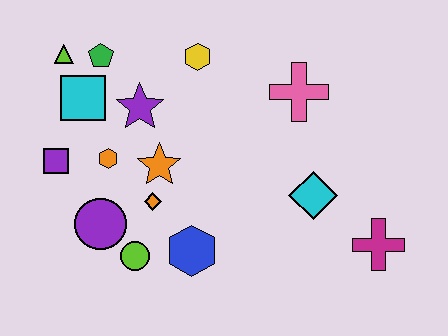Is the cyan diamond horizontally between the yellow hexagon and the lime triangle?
No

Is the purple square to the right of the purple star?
No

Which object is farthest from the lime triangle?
The magenta cross is farthest from the lime triangle.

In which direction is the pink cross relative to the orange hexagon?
The pink cross is to the right of the orange hexagon.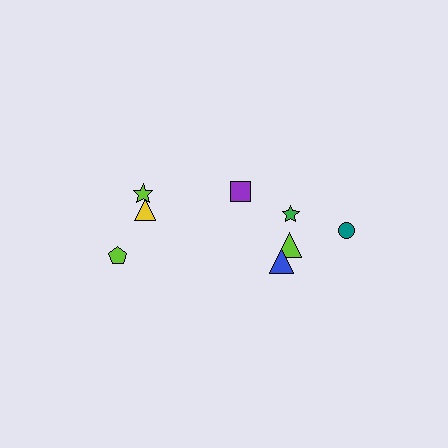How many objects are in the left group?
There are 3 objects.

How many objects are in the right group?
There are 5 objects.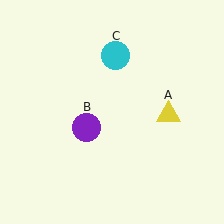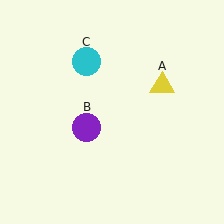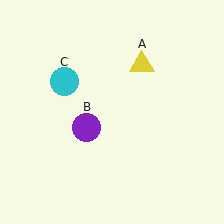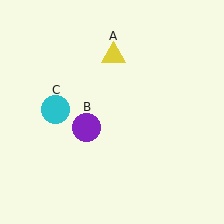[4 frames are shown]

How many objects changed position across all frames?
2 objects changed position: yellow triangle (object A), cyan circle (object C).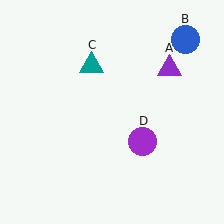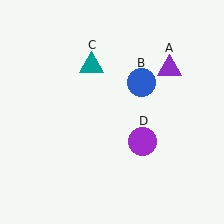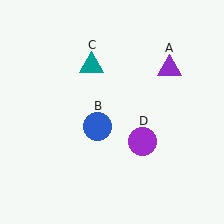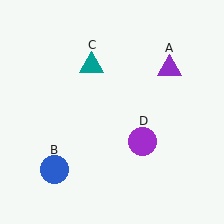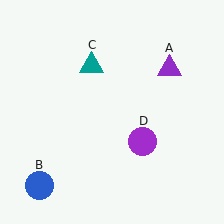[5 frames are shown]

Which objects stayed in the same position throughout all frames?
Purple triangle (object A) and teal triangle (object C) and purple circle (object D) remained stationary.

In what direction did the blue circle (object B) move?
The blue circle (object B) moved down and to the left.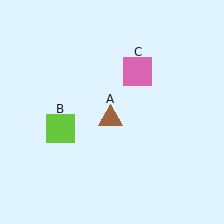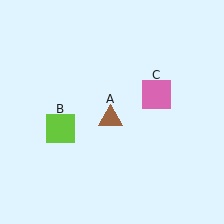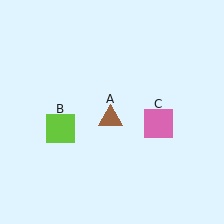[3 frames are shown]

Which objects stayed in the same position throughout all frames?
Brown triangle (object A) and lime square (object B) remained stationary.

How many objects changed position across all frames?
1 object changed position: pink square (object C).